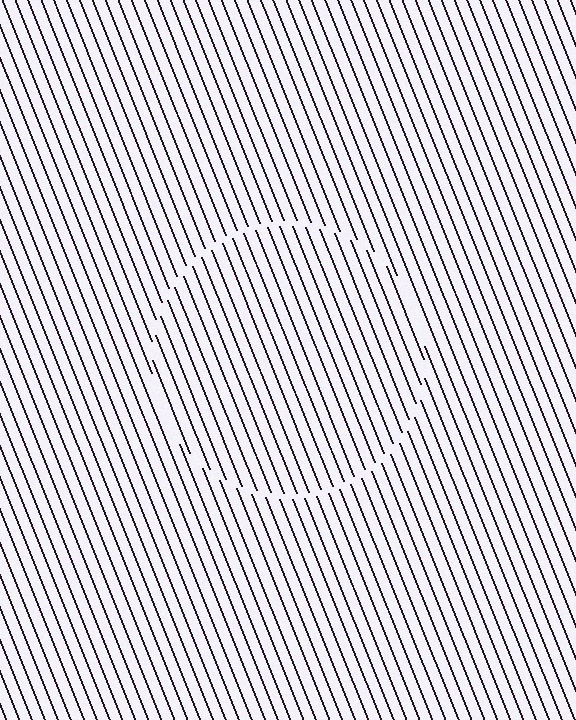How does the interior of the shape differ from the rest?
The interior of the shape contains the same grating, shifted by half a period — the contour is defined by the phase discontinuity where line-ends from the inner and outer gratings abut.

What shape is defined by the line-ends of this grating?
An illusory circle. The interior of the shape contains the same grating, shifted by half a period — the contour is defined by the phase discontinuity where line-ends from the inner and outer gratings abut.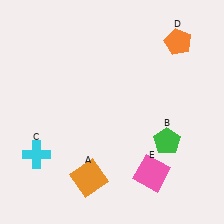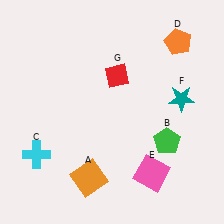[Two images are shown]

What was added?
A teal star (F), a red diamond (G) were added in Image 2.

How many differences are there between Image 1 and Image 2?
There are 2 differences between the two images.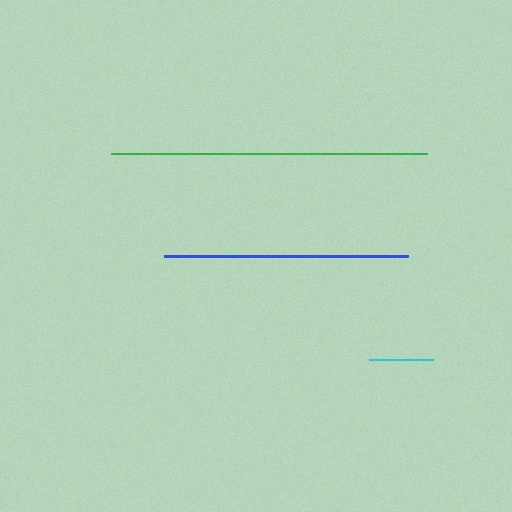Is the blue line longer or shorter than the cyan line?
The blue line is longer than the cyan line.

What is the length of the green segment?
The green segment is approximately 316 pixels long.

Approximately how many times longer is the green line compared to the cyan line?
The green line is approximately 4.9 times the length of the cyan line.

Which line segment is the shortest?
The cyan line is the shortest at approximately 65 pixels.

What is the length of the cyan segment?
The cyan segment is approximately 65 pixels long.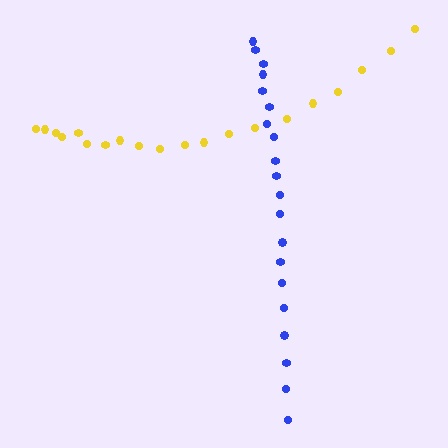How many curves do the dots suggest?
There are 2 distinct paths.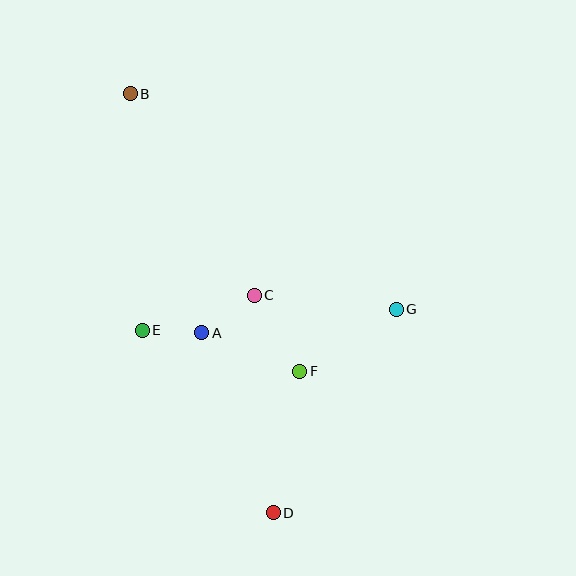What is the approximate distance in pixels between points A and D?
The distance between A and D is approximately 194 pixels.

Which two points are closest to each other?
Points A and E are closest to each other.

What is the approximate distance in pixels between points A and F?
The distance between A and F is approximately 106 pixels.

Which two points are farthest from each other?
Points B and D are farthest from each other.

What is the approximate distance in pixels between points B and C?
The distance between B and C is approximately 236 pixels.